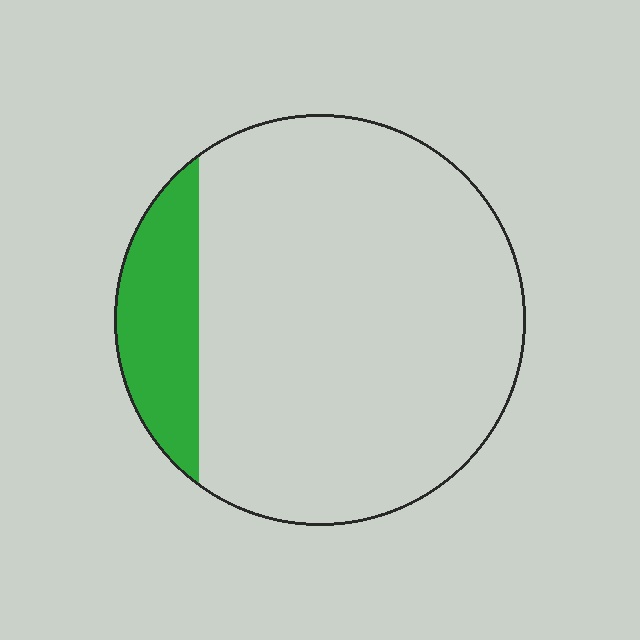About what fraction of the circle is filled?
About one sixth (1/6).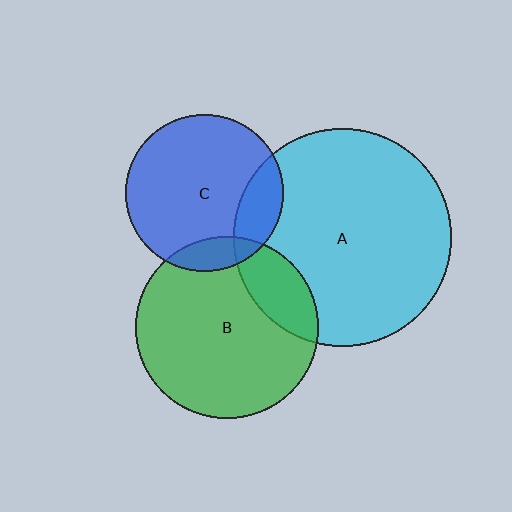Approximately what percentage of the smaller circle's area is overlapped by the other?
Approximately 20%.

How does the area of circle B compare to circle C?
Approximately 1.3 times.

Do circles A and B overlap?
Yes.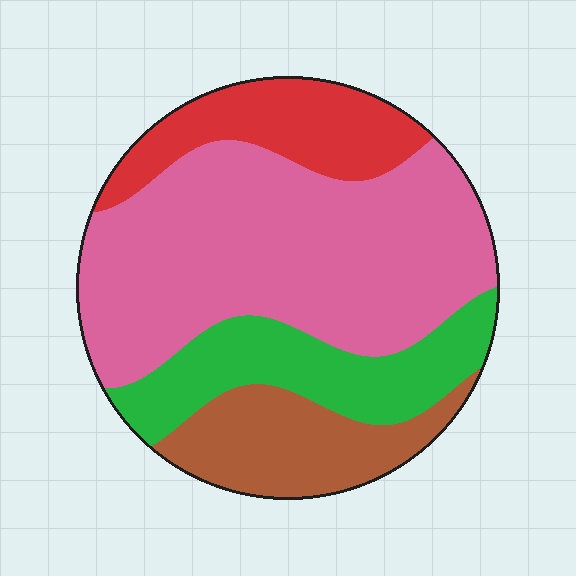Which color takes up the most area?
Pink, at roughly 50%.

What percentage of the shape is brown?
Brown covers 16% of the shape.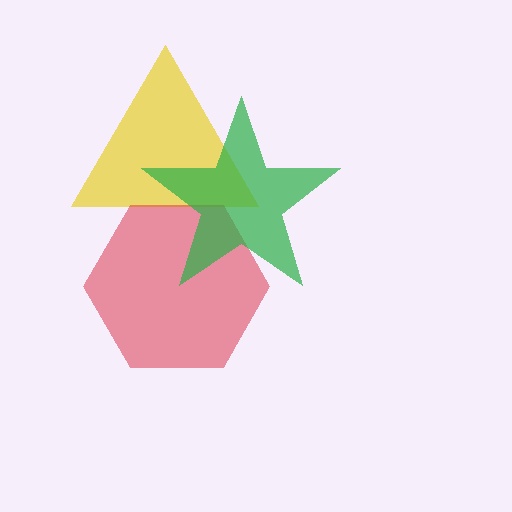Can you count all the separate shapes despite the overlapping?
Yes, there are 3 separate shapes.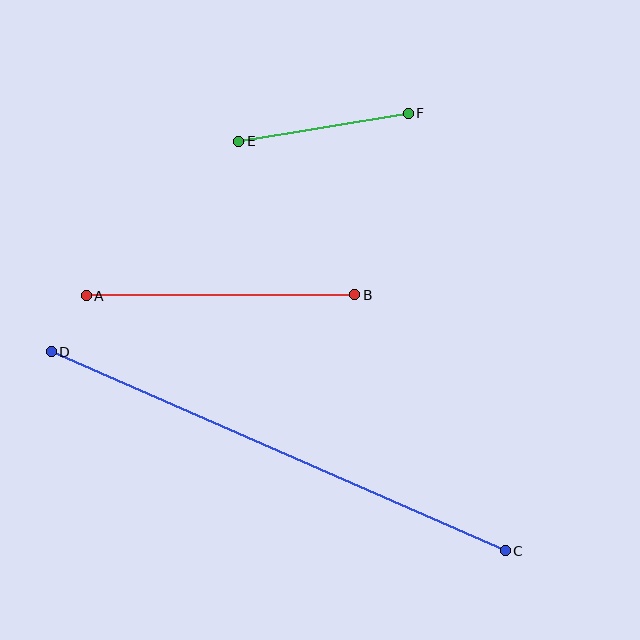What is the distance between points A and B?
The distance is approximately 269 pixels.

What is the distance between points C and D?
The distance is approximately 496 pixels.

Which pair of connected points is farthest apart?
Points C and D are farthest apart.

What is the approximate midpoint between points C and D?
The midpoint is at approximately (278, 451) pixels.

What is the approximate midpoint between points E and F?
The midpoint is at approximately (323, 127) pixels.